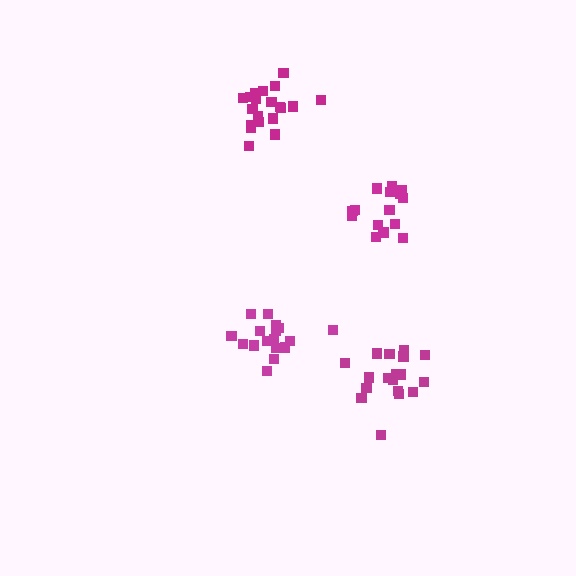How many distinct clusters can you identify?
There are 4 distinct clusters.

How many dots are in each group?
Group 1: 17 dots, Group 2: 20 dots, Group 3: 15 dots, Group 4: 19 dots (71 total).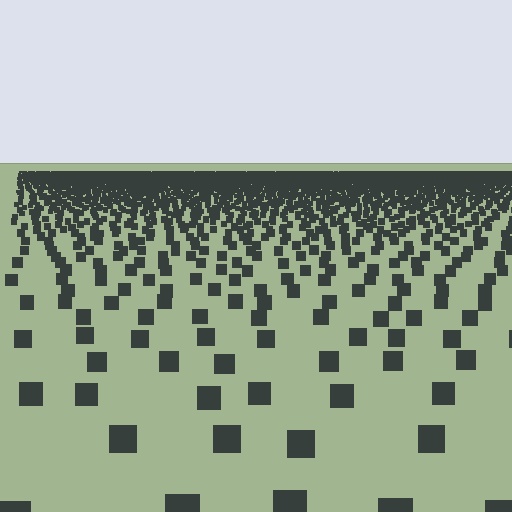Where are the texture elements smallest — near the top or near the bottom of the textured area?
Near the top.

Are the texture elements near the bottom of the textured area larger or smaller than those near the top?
Larger. Near the bottom, elements are closer to the viewer and appear at a bigger on-screen size.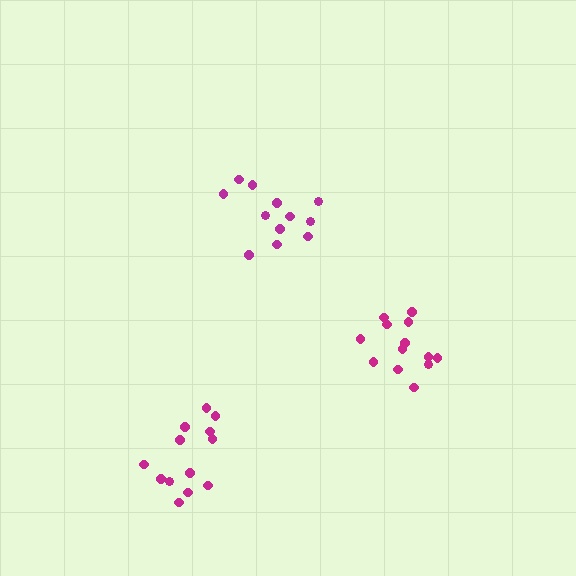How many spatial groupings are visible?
There are 3 spatial groupings.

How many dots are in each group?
Group 1: 13 dots, Group 2: 12 dots, Group 3: 13 dots (38 total).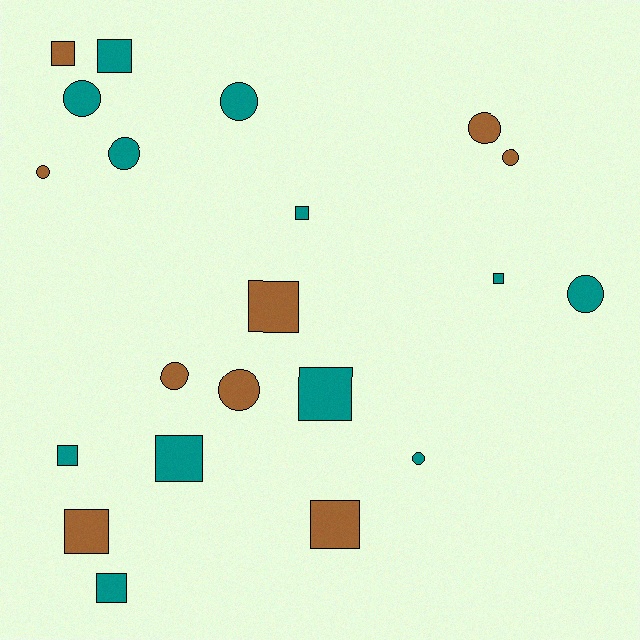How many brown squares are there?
There are 4 brown squares.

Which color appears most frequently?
Teal, with 12 objects.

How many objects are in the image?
There are 21 objects.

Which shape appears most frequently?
Square, with 11 objects.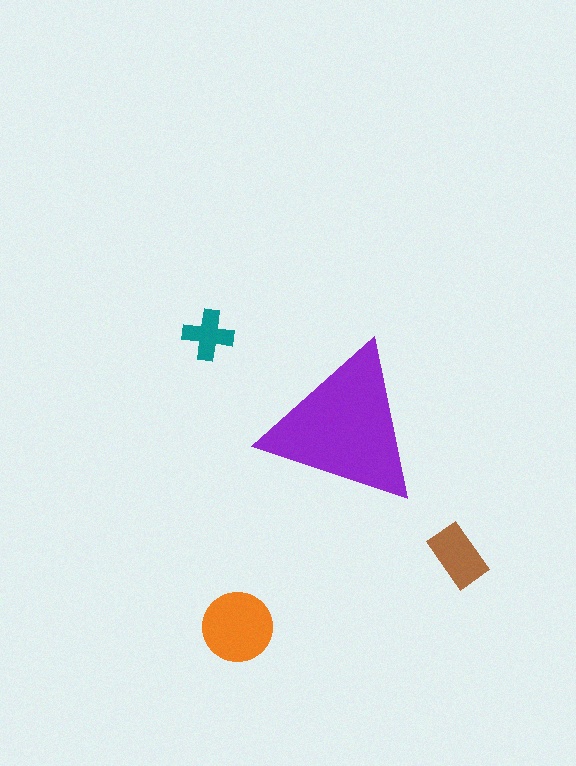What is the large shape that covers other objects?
A purple triangle.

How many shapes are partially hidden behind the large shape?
0 shapes are partially hidden.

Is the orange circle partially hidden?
No, the orange circle is fully visible.